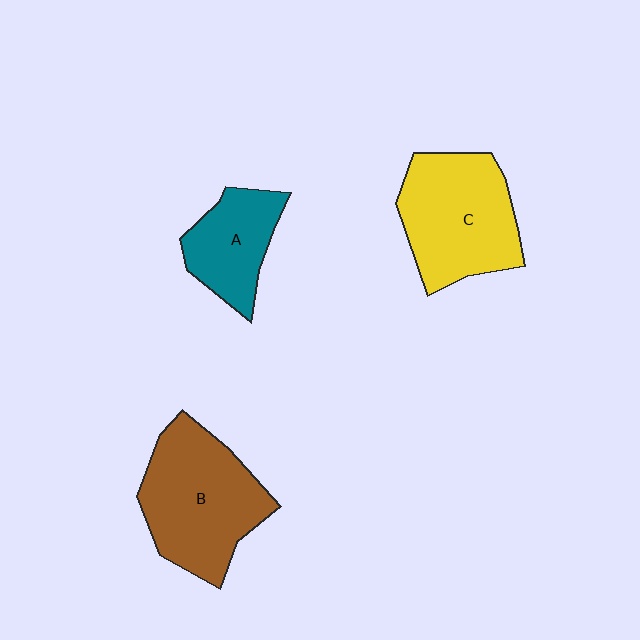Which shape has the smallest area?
Shape A (teal).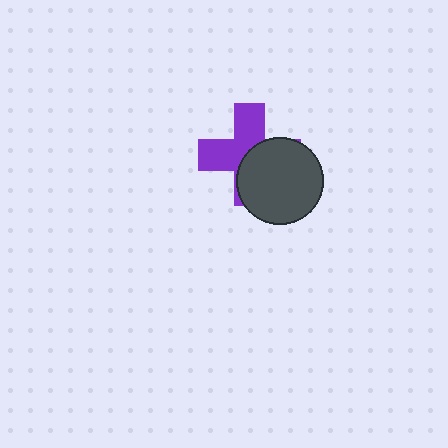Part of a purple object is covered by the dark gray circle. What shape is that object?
It is a cross.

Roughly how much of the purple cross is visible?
About half of it is visible (roughly 52%).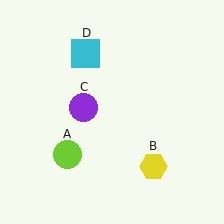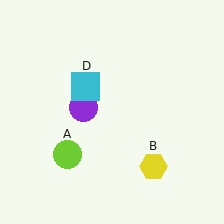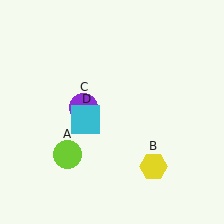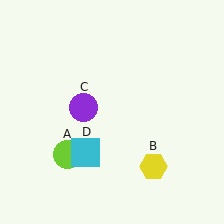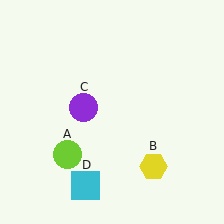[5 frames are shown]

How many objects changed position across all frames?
1 object changed position: cyan square (object D).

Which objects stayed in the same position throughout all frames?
Lime circle (object A) and yellow hexagon (object B) and purple circle (object C) remained stationary.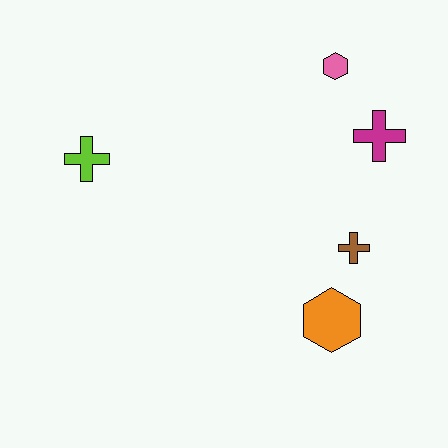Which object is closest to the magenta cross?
The pink hexagon is closest to the magenta cross.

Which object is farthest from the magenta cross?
The lime cross is farthest from the magenta cross.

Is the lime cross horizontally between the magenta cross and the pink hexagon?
No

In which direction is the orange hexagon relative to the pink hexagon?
The orange hexagon is below the pink hexagon.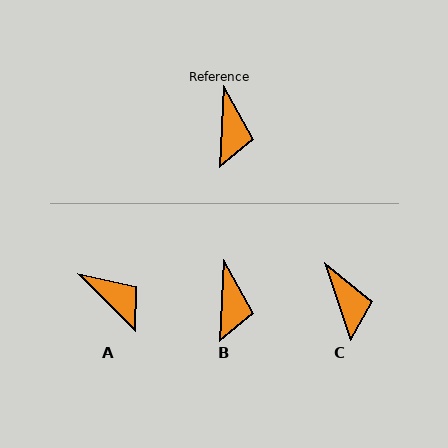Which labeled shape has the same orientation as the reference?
B.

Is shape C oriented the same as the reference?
No, it is off by about 21 degrees.